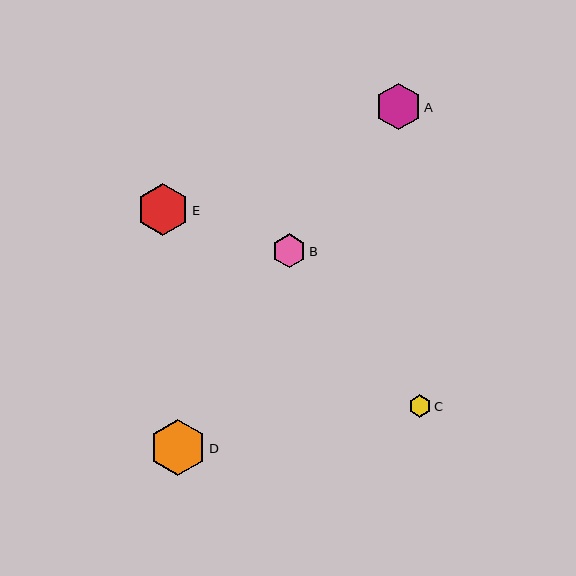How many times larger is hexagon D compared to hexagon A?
Hexagon D is approximately 1.2 times the size of hexagon A.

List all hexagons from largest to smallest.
From largest to smallest: D, E, A, B, C.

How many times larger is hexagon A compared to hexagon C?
Hexagon A is approximately 2.0 times the size of hexagon C.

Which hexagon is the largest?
Hexagon D is the largest with a size of approximately 56 pixels.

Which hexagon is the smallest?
Hexagon C is the smallest with a size of approximately 23 pixels.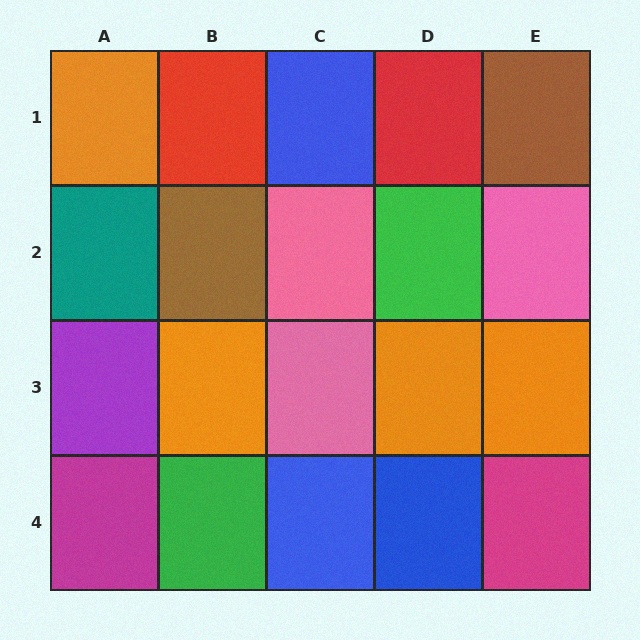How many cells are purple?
1 cell is purple.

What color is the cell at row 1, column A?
Orange.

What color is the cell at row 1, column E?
Brown.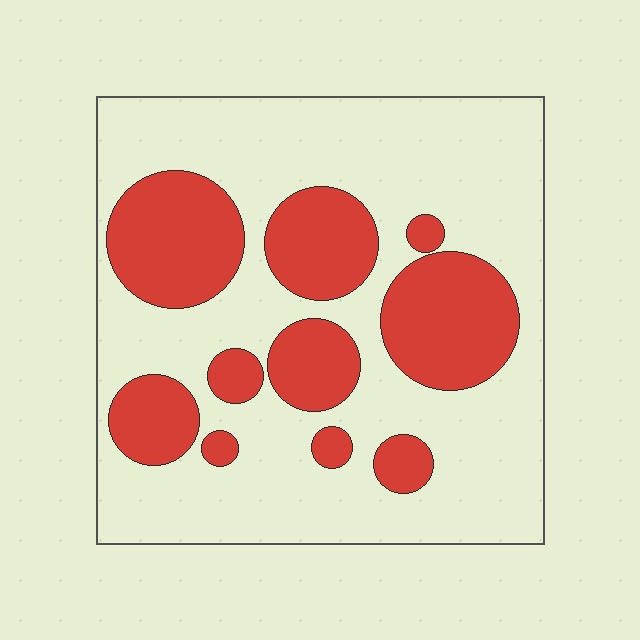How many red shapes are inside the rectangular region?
10.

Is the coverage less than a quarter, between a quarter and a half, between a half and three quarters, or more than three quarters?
Between a quarter and a half.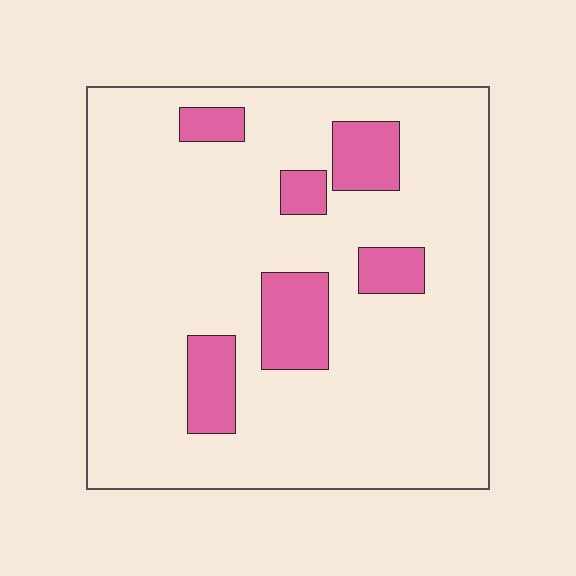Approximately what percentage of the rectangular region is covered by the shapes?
Approximately 15%.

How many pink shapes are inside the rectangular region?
6.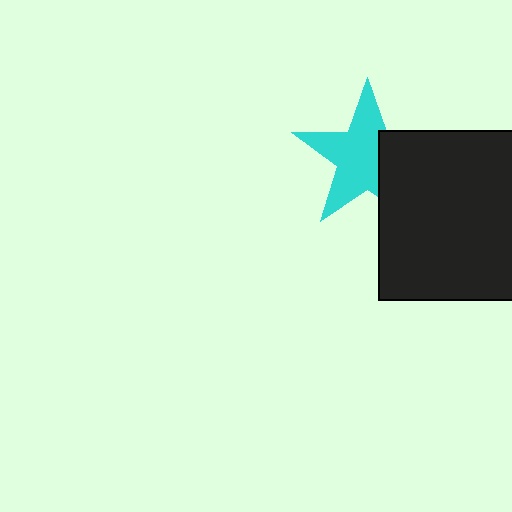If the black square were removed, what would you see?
You would see the complete cyan star.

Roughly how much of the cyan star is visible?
About half of it is visible (roughly 65%).